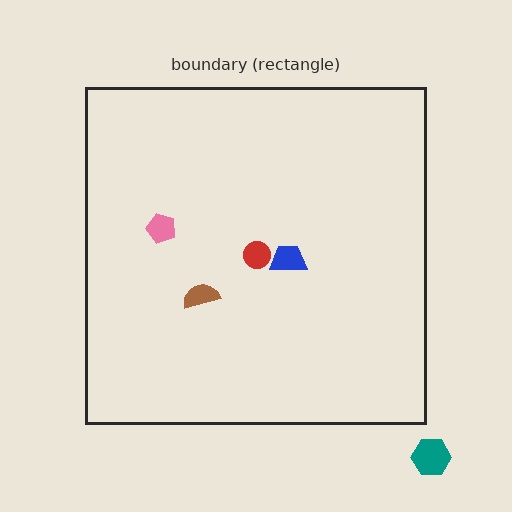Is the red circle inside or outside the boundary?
Inside.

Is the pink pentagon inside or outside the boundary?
Inside.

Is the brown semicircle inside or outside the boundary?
Inside.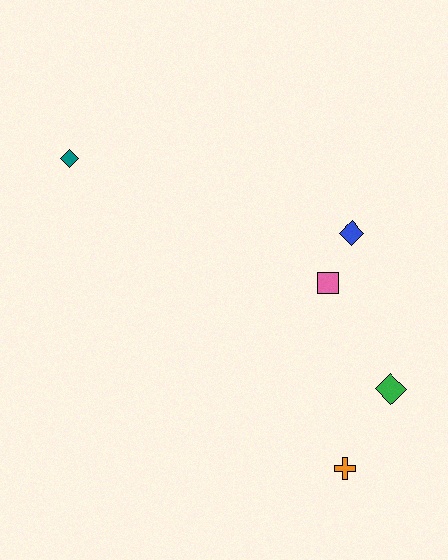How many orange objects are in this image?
There is 1 orange object.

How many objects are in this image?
There are 5 objects.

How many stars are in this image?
There are no stars.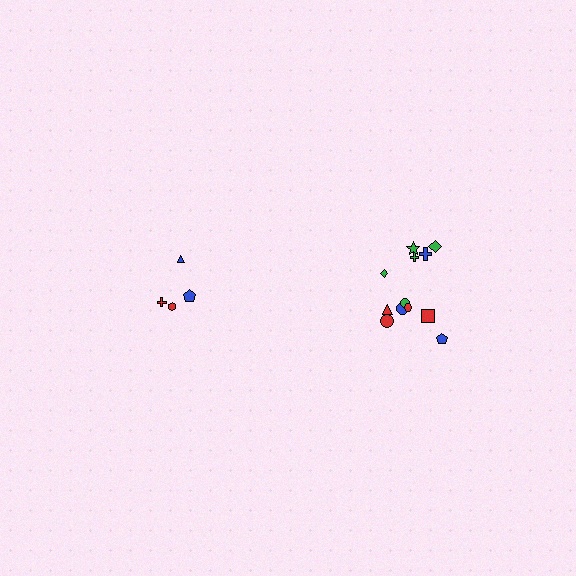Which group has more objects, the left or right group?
The right group.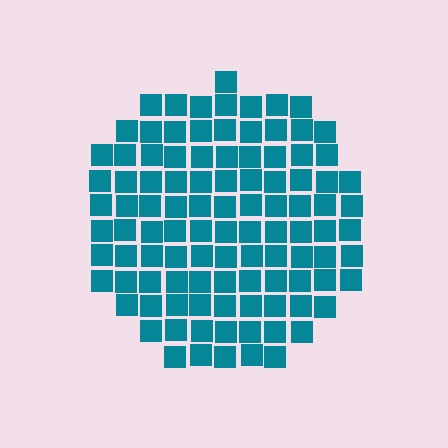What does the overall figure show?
The overall figure shows a circle.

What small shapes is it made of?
It is made of small squares.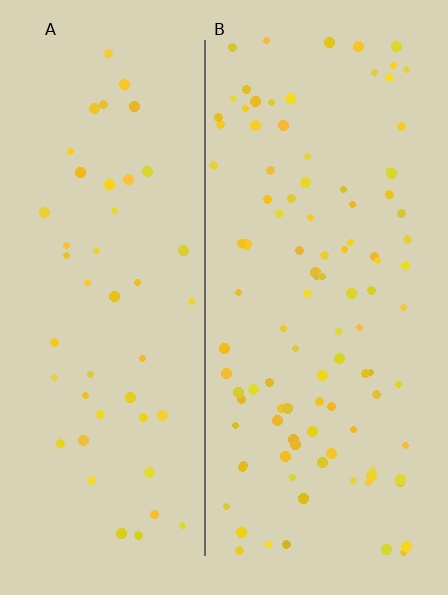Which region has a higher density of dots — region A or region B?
B (the right).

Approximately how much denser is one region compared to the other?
Approximately 2.2× — region B over region A.